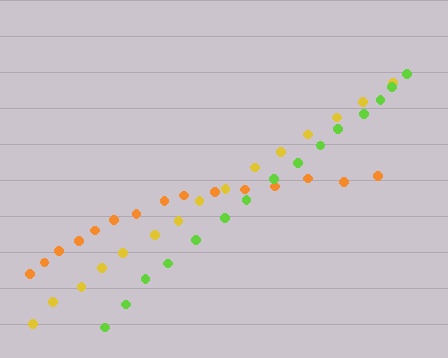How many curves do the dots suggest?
There are 3 distinct paths.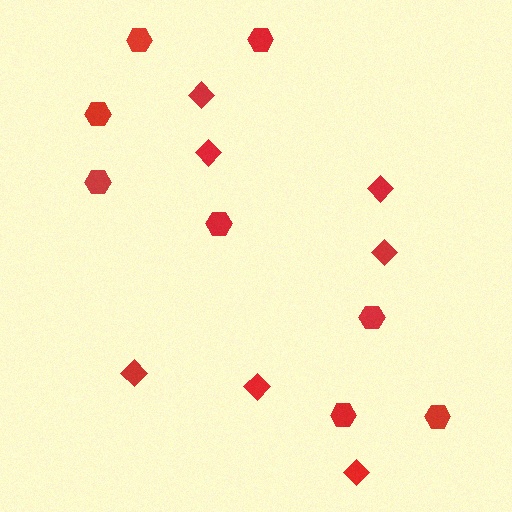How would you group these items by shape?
There are 2 groups: one group of diamonds (7) and one group of hexagons (8).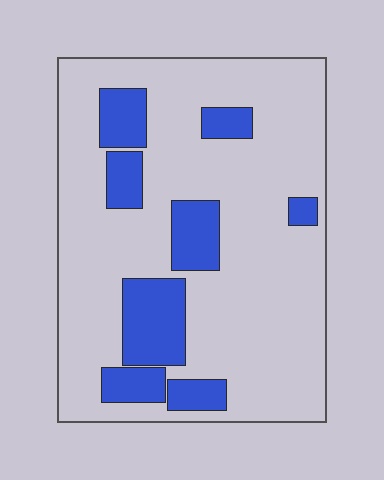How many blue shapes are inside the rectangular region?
8.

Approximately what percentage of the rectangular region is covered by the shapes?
Approximately 20%.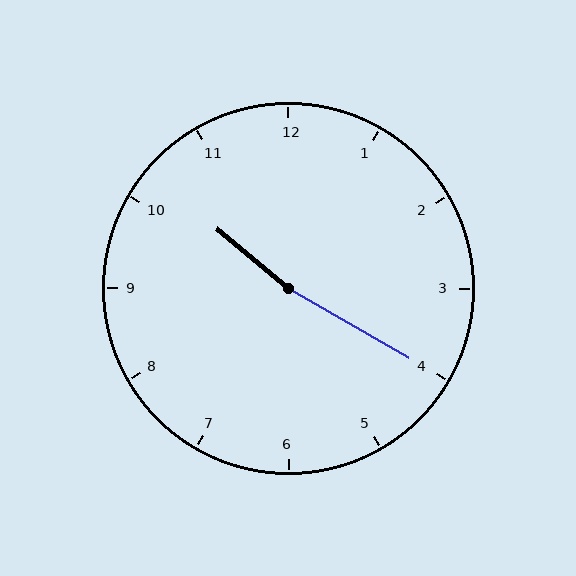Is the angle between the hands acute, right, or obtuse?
It is obtuse.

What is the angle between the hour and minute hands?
Approximately 170 degrees.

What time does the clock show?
10:20.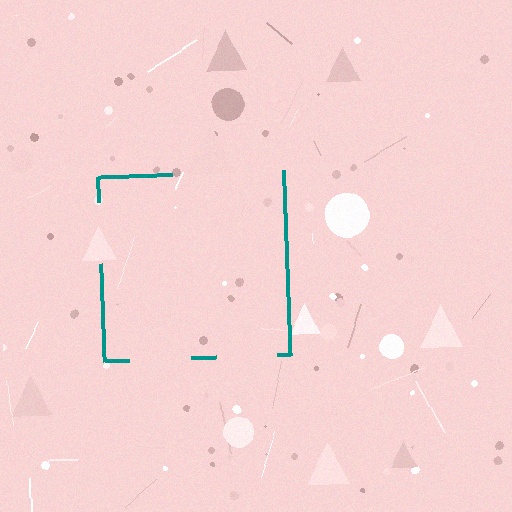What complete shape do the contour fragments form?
The contour fragments form a square.